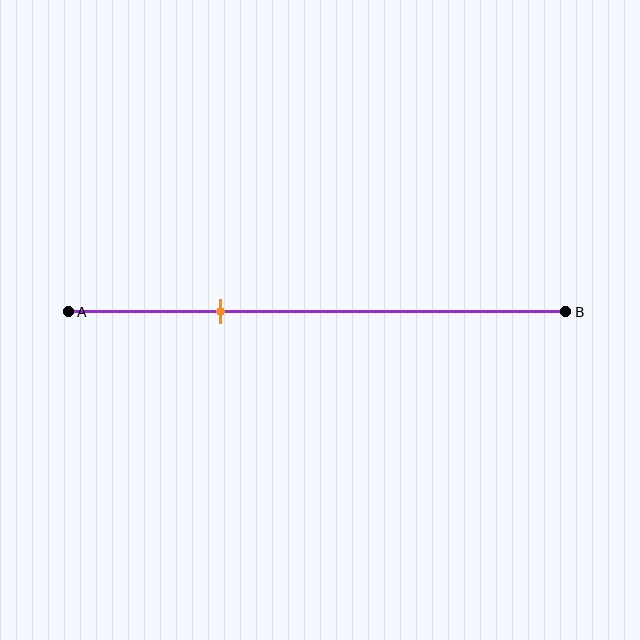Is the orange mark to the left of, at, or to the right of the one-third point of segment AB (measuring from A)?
The orange mark is approximately at the one-third point of segment AB.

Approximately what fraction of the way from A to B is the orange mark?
The orange mark is approximately 30% of the way from A to B.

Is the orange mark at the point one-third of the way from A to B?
Yes, the mark is approximately at the one-third point.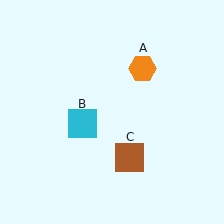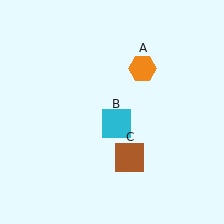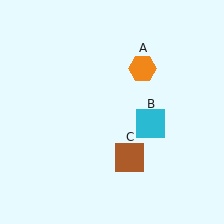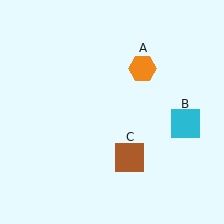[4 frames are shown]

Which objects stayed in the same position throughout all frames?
Orange hexagon (object A) and brown square (object C) remained stationary.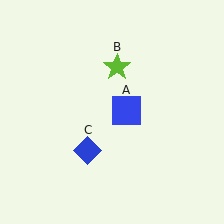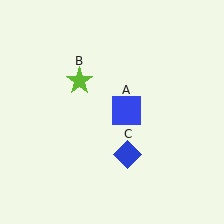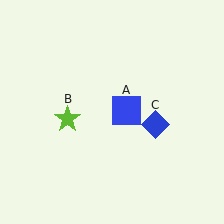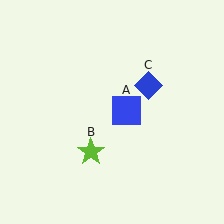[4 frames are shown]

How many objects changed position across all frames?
2 objects changed position: lime star (object B), blue diamond (object C).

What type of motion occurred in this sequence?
The lime star (object B), blue diamond (object C) rotated counterclockwise around the center of the scene.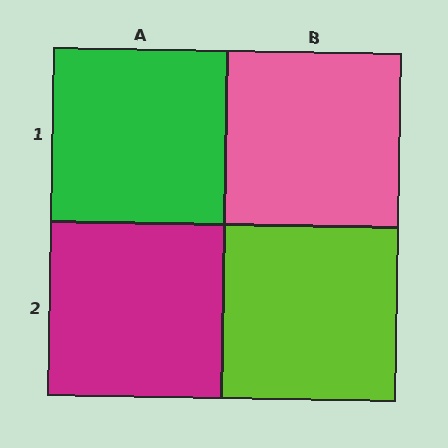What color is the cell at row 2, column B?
Lime.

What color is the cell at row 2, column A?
Magenta.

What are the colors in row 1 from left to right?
Green, pink.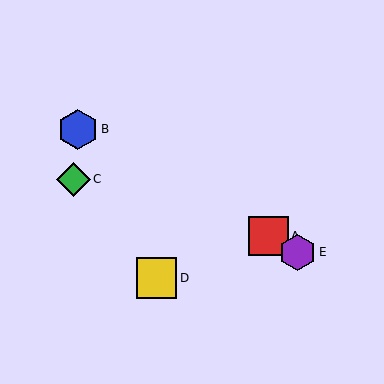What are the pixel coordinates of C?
Object C is at (73, 179).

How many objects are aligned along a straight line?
3 objects (A, B, E) are aligned along a straight line.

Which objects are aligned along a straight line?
Objects A, B, E are aligned along a straight line.